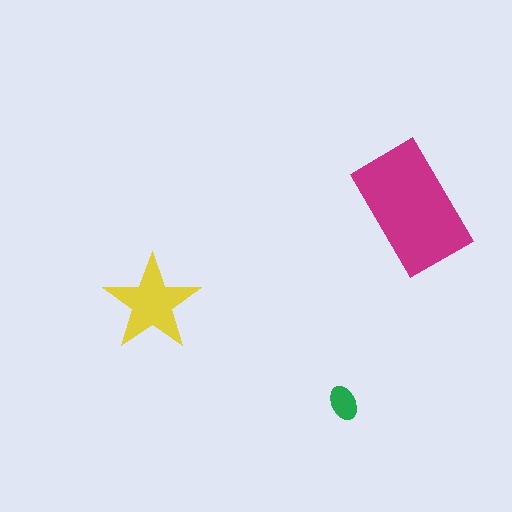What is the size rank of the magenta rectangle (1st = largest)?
1st.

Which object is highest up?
The magenta rectangle is topmost.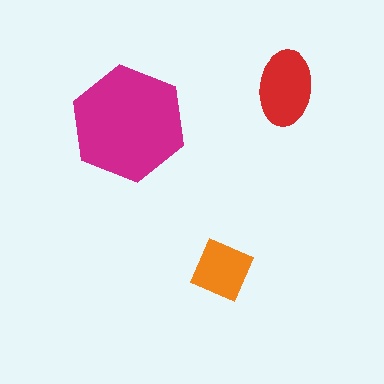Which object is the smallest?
The orange square.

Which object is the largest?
The magenta hexagon.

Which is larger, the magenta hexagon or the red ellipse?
The magenta hexagon.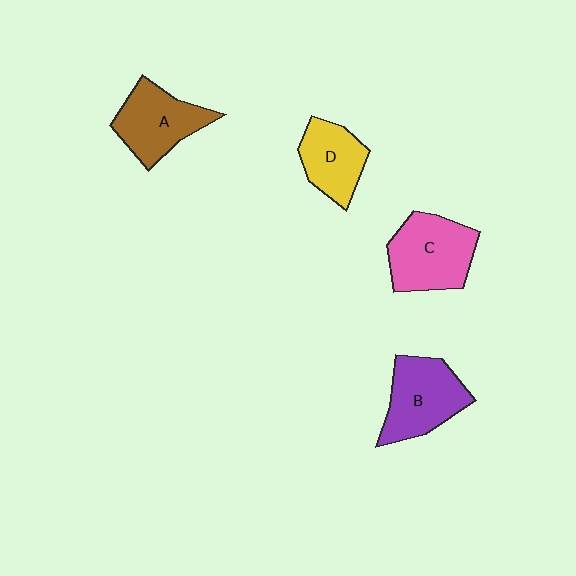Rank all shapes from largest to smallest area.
From largest to smallest: C (pink), B (purple), A (brown), D (yellow).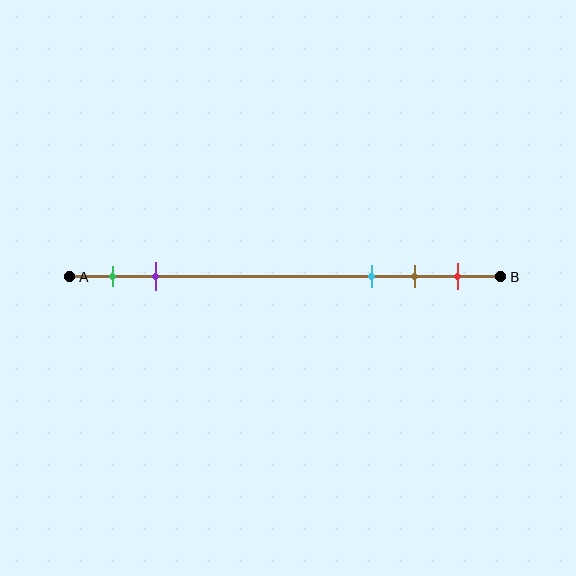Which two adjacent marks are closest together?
The brown and red marks are the closest adjacent pair.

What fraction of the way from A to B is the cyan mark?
The cyan mark is approximately 70% (0.7) of the way from A to B.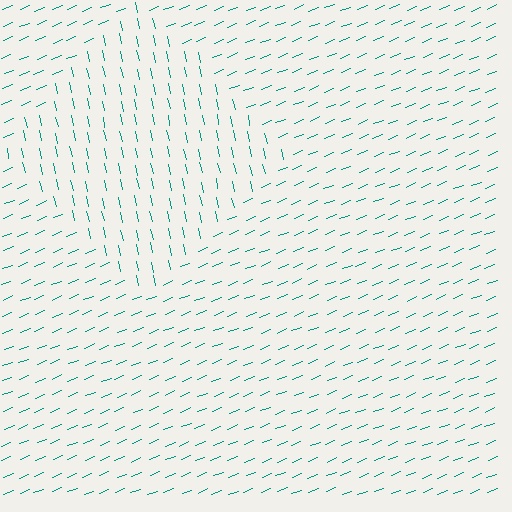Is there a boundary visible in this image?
Yes, there is a texture boundary formed by a change in line orientation.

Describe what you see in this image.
The image is filled with small teal line segments. A diamond region in the image has lines oriented differently from the surrounding lines, creating a visible texture boundary.